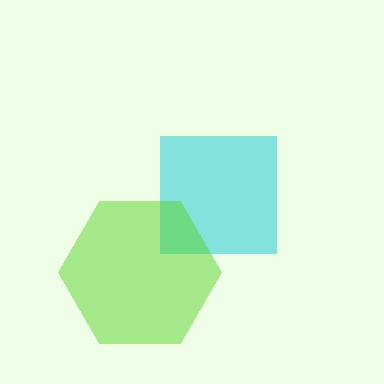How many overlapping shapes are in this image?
There are 2 overlapping shapes in the image.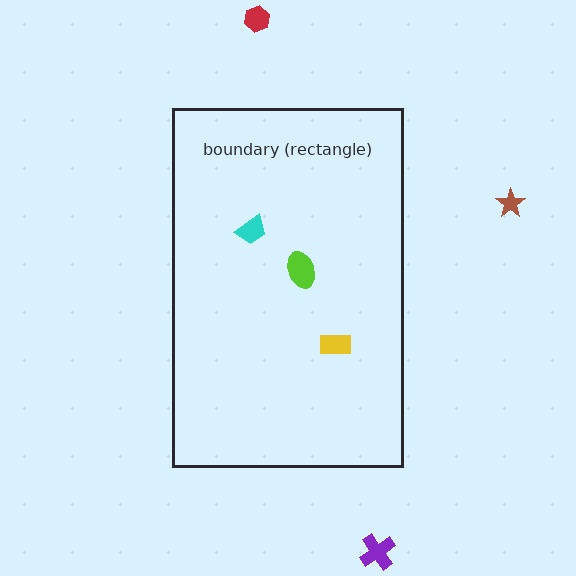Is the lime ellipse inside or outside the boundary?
Inside.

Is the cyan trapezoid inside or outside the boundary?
Inside.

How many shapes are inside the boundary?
3 inside, 3 outside.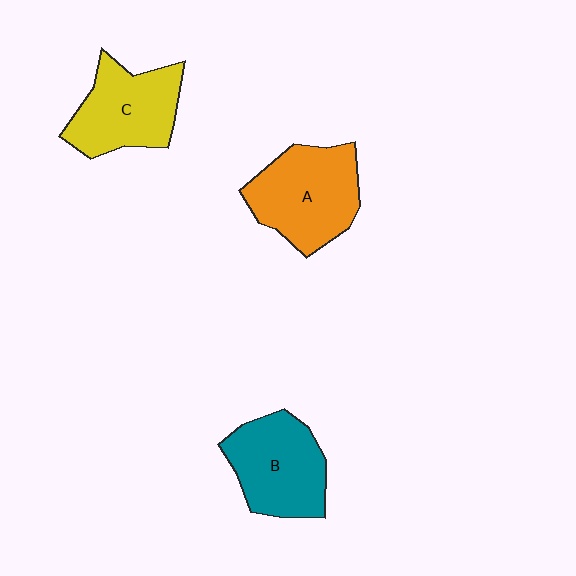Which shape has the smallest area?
Shape C (yellow).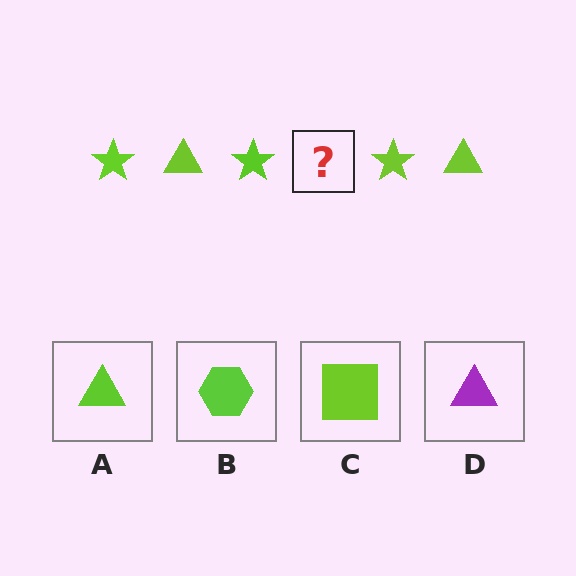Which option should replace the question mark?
Option A.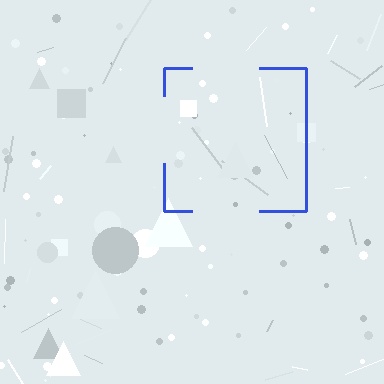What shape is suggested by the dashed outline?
The dashed outline suggests a square.